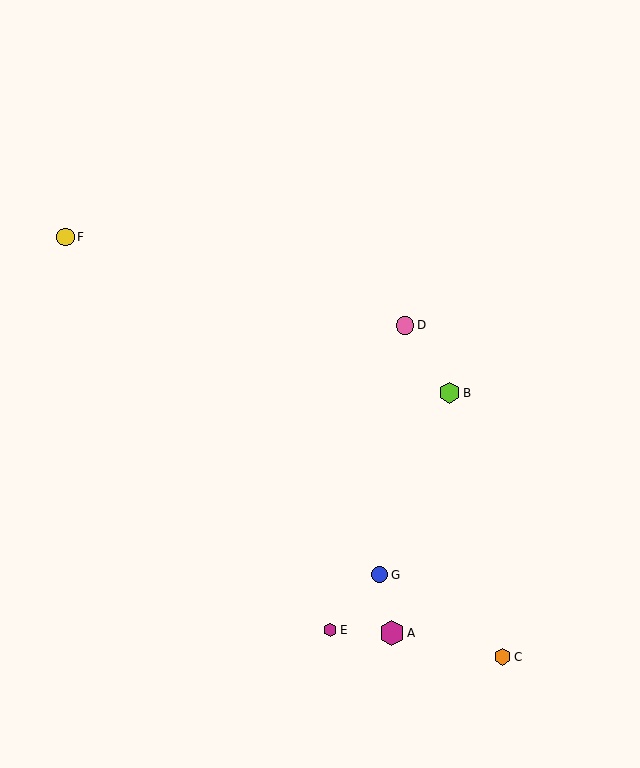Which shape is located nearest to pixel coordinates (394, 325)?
The pink circle (labeled D) at (405, 325) is nearest to that location.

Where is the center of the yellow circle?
The center of the yellow circle is at (65, 237).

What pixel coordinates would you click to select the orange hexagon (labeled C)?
Click at (502, 657) to select the orange hexagon C.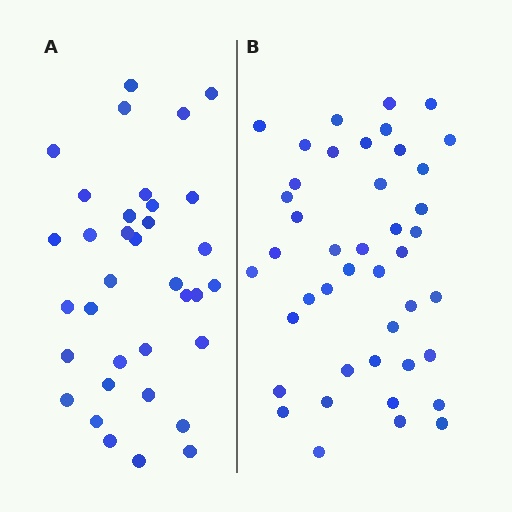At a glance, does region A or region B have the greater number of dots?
Region B (the right region) has more dots.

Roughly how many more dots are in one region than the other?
Region B has roughly 8 or so more dots than region A.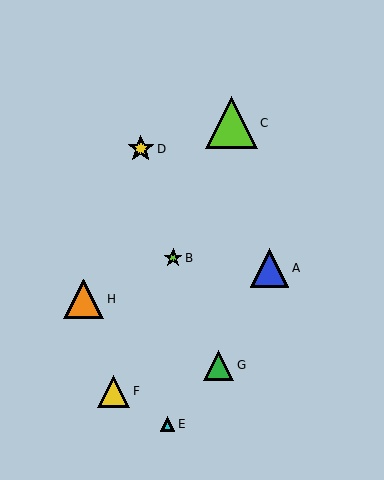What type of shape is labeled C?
Shape C is a lime triangle.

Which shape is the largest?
The lime triangle (labeled C) is the largest.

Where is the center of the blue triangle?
The center of the blue triangle is at (270, 268).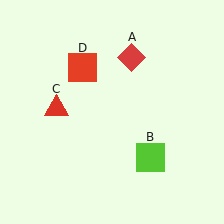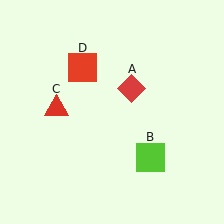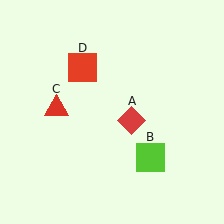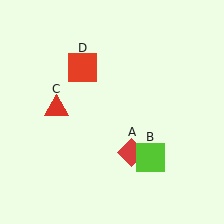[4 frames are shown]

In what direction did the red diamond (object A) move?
The red diamond (object A) moved down.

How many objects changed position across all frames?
1 object changed position: red diamond (object A).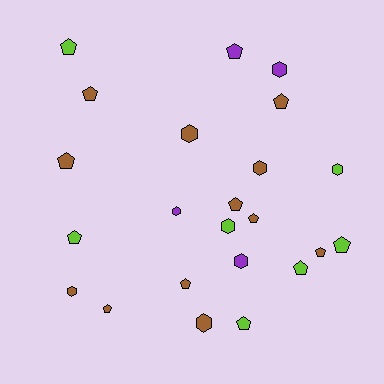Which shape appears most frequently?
Pentagon, with 14 objects.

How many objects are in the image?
There are 23 objects.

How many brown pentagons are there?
There are 8 brown pentagons.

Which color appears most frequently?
Brown, with 12 objects.